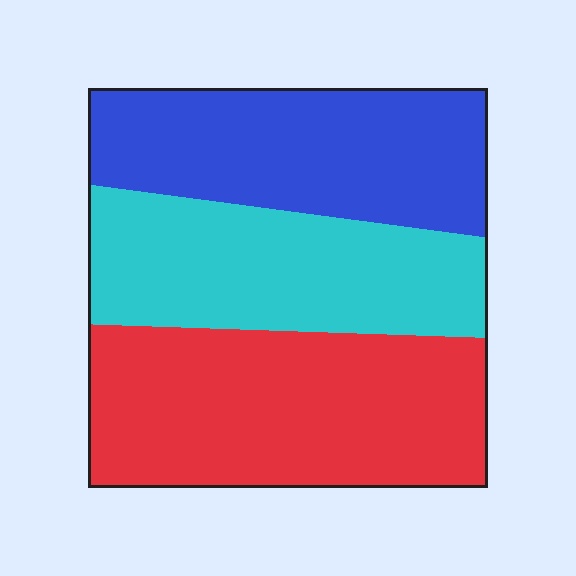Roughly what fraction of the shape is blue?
Blue covers around 30% of the shape.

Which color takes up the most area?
Red, at roughly 40%.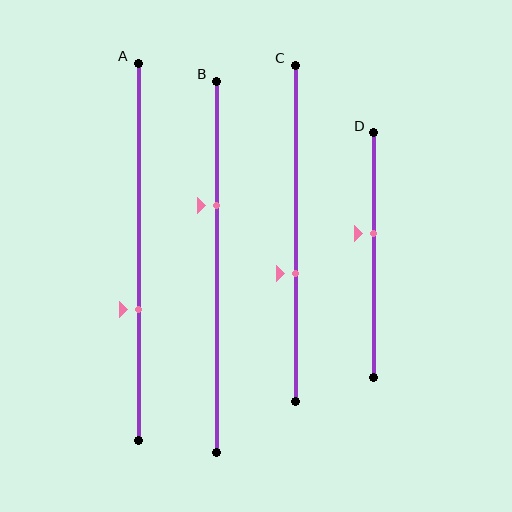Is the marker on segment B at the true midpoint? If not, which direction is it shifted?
No, the marker on segment B is shifted upward by about 17% of the segment length.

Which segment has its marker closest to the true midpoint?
Segment D has its marker closest to the true midpoint.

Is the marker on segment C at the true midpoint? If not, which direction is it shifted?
No, the marker on segment C is shifted downward by about 12% of the segment length.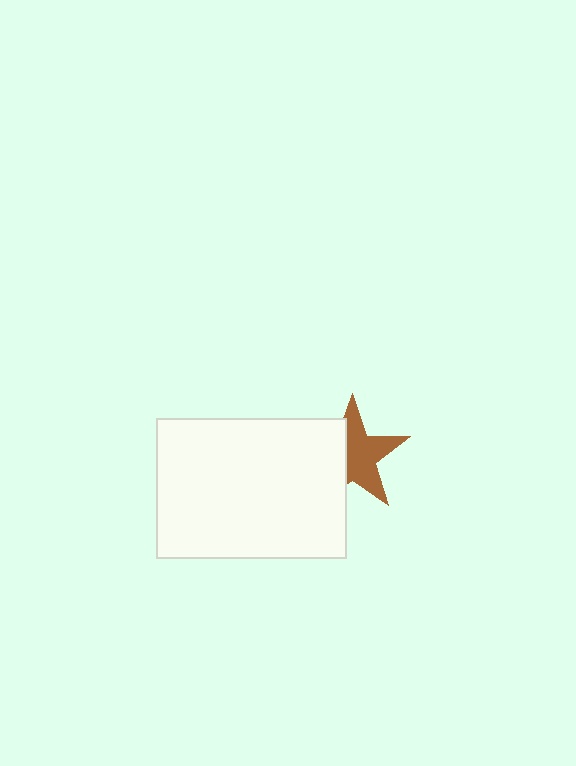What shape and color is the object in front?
The object in front is a white rectangle.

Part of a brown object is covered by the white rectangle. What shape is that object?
It is a star.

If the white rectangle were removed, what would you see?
You would see the complete brown star.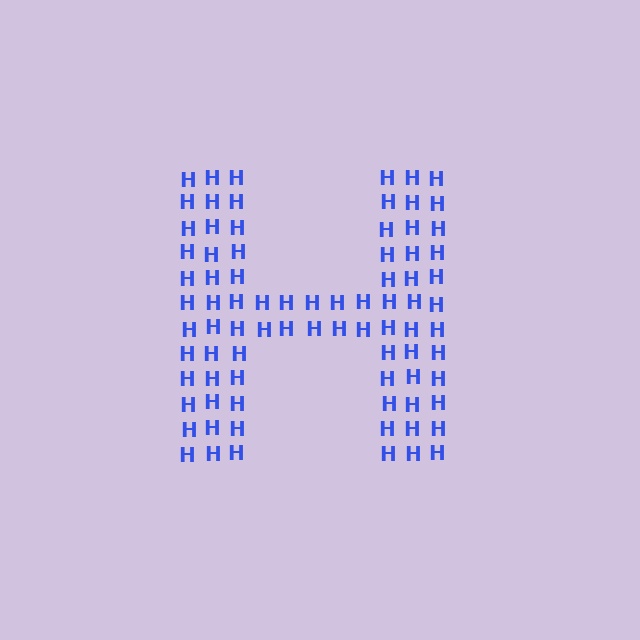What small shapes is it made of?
It is made of small letter H's.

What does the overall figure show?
The overall figure shows the letter H.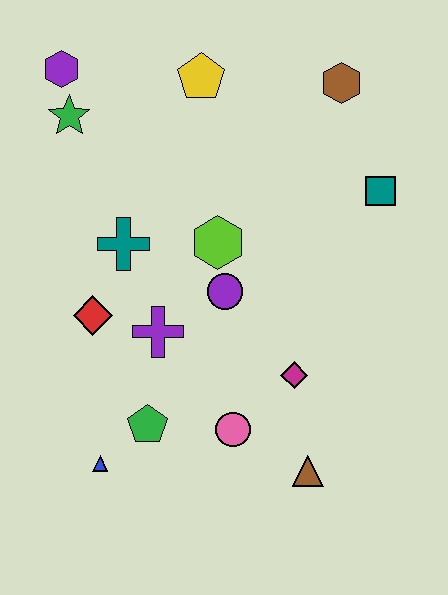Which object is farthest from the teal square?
The blue triangle is farthest from the teal square.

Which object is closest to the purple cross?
The red diamond is closest to the purple cross.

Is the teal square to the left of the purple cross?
No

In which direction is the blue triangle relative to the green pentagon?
The blue triangle is to the left of the green pentagon.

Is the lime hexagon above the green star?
No